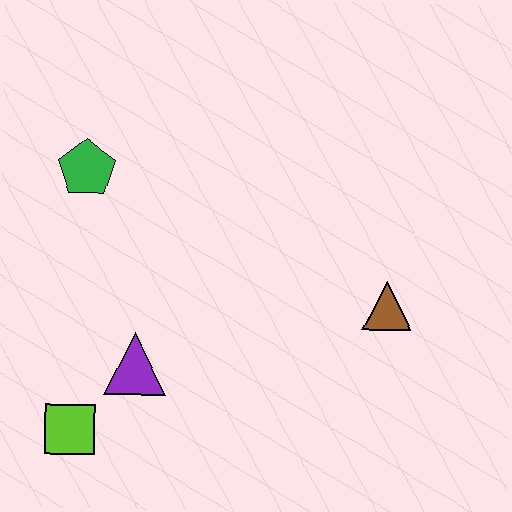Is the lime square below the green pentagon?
Yes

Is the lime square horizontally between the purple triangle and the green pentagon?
No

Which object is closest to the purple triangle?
The lime square is closest to the purple triangle.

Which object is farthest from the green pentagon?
The brown triangle is farthest from the green pentagon.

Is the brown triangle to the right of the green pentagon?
Yes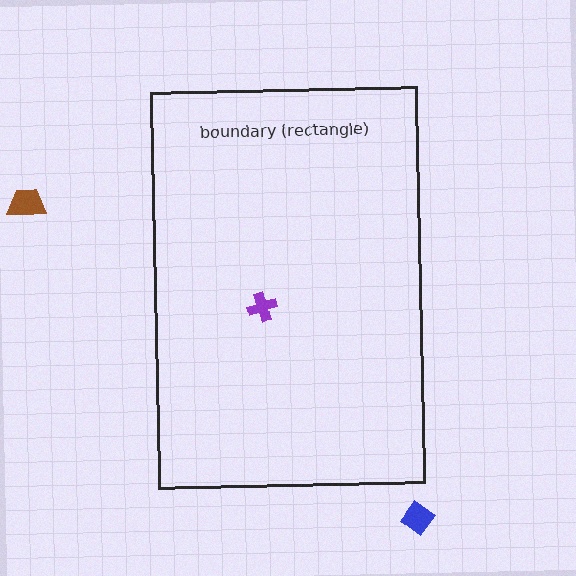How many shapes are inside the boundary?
1 inside, 2 outside.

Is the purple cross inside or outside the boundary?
Inside.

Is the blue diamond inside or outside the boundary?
Outside.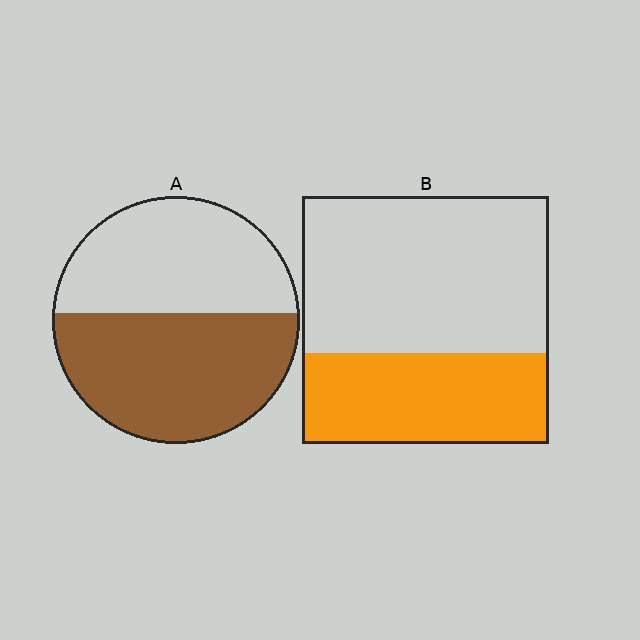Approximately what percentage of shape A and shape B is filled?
A is approximately 55% and B is approximately 35%.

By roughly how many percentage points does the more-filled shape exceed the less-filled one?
By roughly 15 percentage points (A over B).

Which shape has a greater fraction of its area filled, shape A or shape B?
Shape A.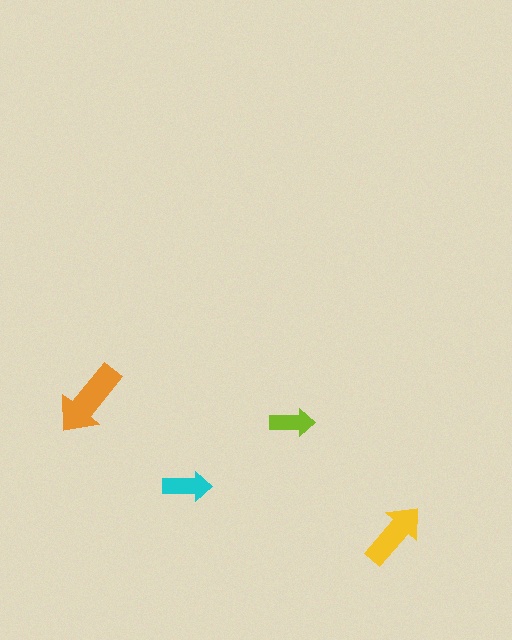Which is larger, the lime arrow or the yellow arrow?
The yellow one.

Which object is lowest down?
The yellow arrow is bottommost.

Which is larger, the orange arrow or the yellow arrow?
The orange one.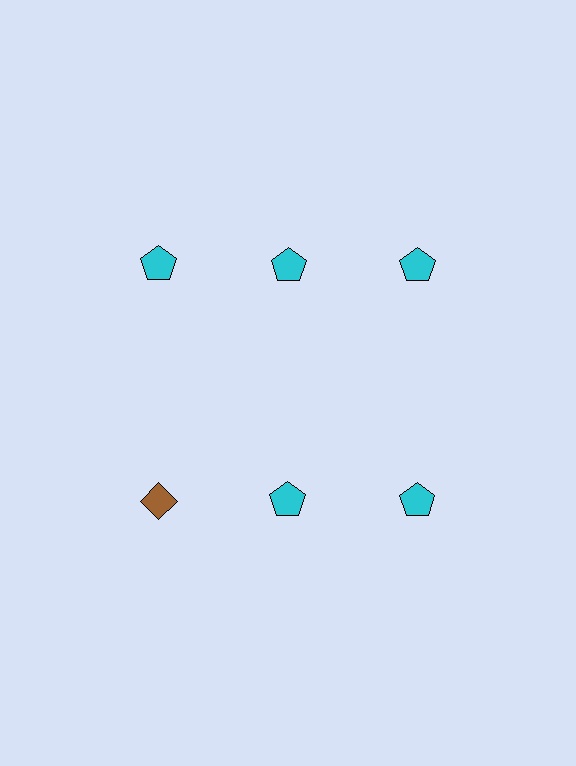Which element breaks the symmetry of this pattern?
The brown diamond in the second row, leftmost column breaks the symmetry. All other shapes are cyan pentagons.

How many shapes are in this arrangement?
There are 6 shapes arranged in a grid pattern.